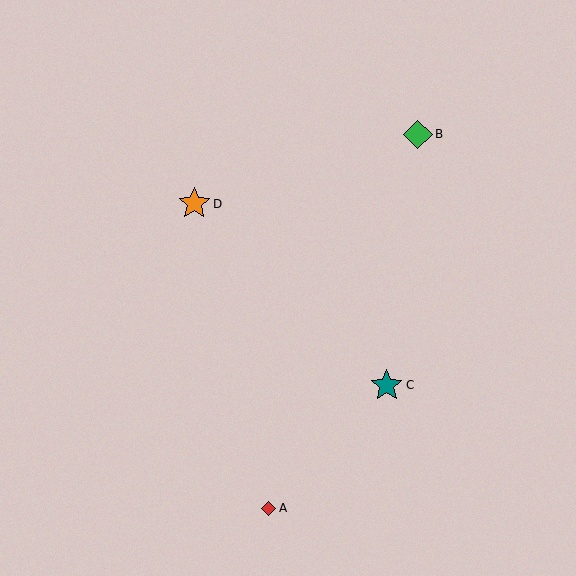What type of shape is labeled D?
Shape D is an orange star.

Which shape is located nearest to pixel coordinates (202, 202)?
The orange star (labeled D) at (194, 204) is nearest to that location.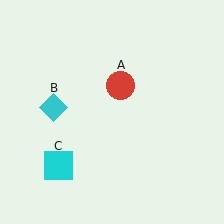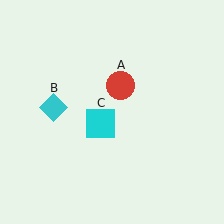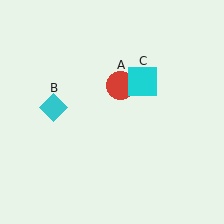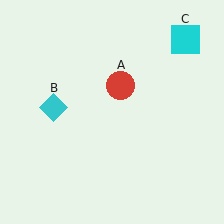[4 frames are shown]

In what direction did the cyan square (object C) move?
The cyan square (object C) moved up and to the right.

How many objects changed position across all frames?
1 object changed position: cyan square (object C).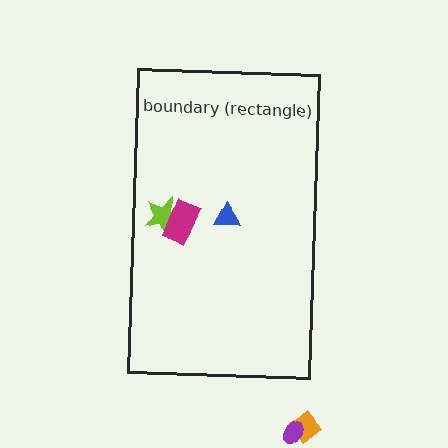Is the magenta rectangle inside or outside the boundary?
Inside.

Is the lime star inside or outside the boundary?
Inside.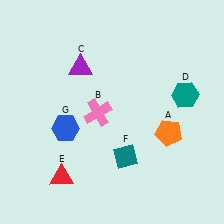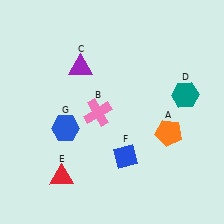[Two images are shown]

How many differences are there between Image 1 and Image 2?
There is 1 difference between the two images.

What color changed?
The diamond (F) changed from teal in Image 1 to blue in Image 2.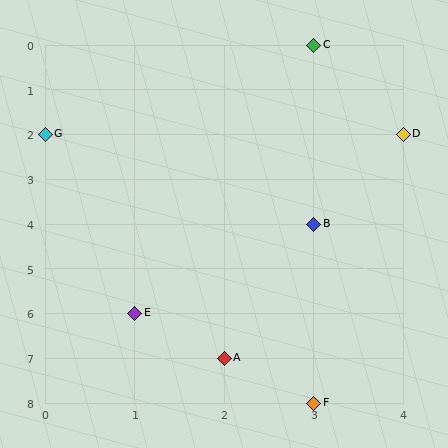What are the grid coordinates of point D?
Point D is at grid coordinates (4, 2).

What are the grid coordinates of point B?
Point B is at grid coordinates (3, 4).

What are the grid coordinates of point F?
Point F is at grid coordinates (3, 8).